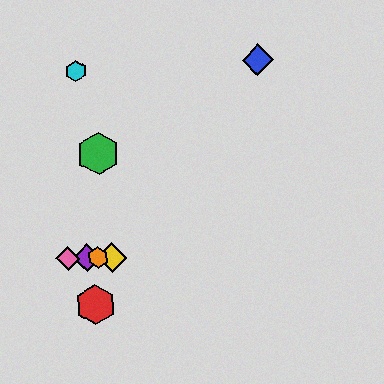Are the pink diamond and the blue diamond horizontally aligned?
No, the pink diamond is at y≈258 and the blue diamond is at y≈60.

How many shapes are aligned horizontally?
4 shapes (the yellow diamond, the purple diamond, the orange hexagon, the pink diamond) are aligned horizontally.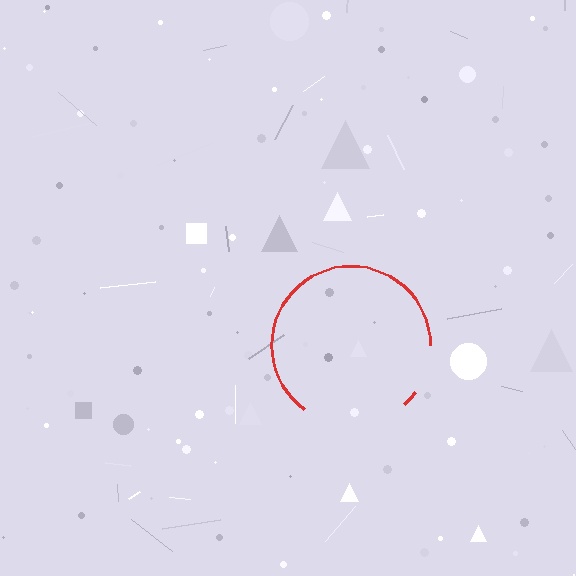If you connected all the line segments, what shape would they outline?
They would outline a circle.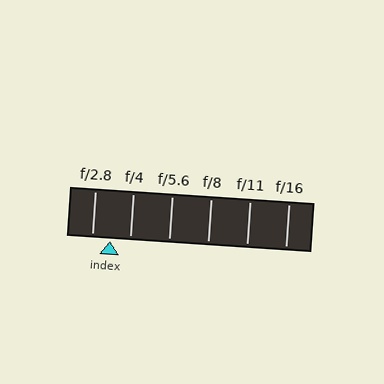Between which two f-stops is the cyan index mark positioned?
The index mark is between f/2.8 and f/4.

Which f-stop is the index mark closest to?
The index mark is closest to f/2.8.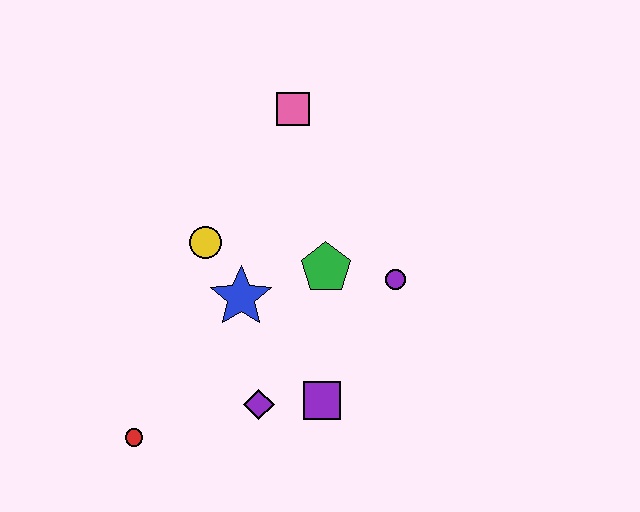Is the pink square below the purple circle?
No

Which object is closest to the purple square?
The purple diamond is closest to the purple square.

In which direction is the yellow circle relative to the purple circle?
The yellow circle is to the left of the purple circle.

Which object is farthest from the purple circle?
The red circle is farthest from the purple circle.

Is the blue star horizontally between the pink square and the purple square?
No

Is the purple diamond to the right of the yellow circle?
Yes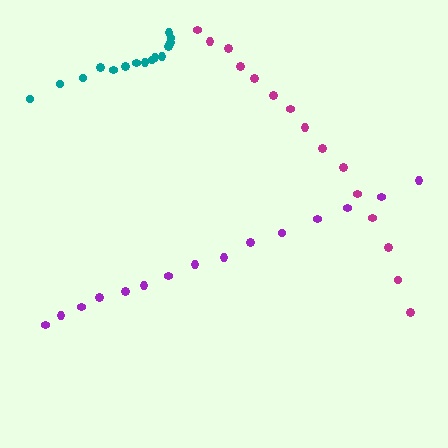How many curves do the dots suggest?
There are 3 distinct paths.